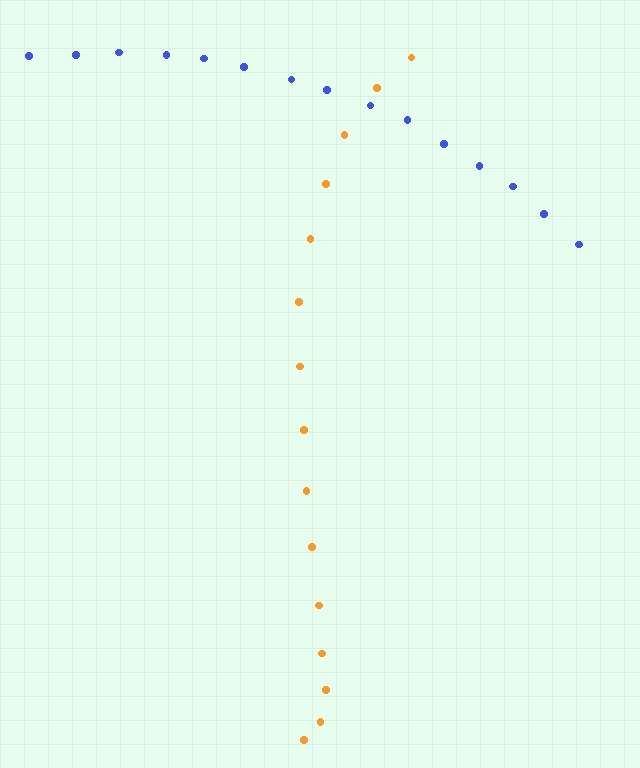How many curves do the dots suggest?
There are 2 distinct paths.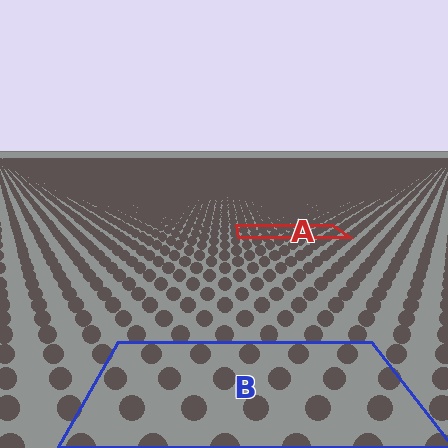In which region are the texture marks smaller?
The texture marks are smaller in region A, because it is farther away.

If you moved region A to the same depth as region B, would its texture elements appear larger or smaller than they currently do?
They would appear larger. At a closer depth, the same texture elements are projected at a bigger on-screen size.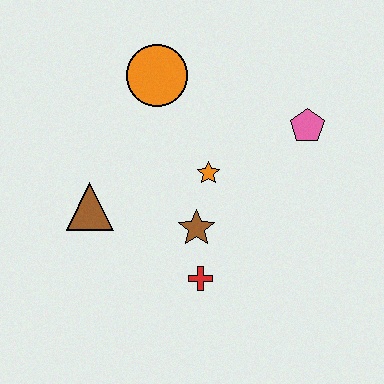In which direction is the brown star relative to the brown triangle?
The brown star is to the right of the brown triangle.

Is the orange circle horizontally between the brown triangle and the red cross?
Yes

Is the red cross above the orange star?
No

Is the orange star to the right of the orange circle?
Yes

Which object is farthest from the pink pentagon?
The brown triangle is farthest from the pink pentagon.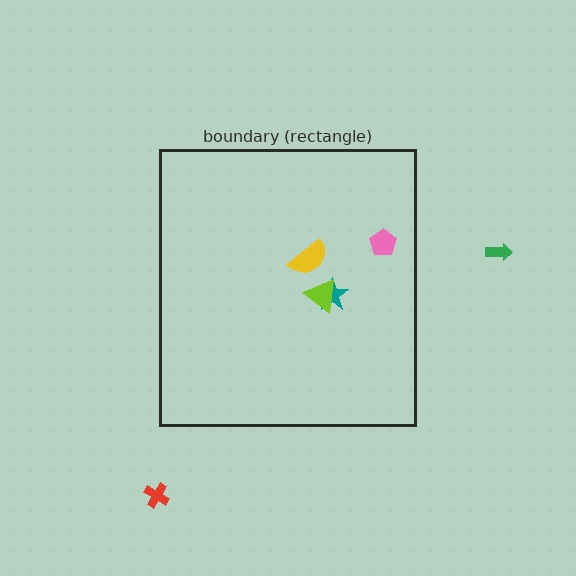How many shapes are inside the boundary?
4 inside, 2 outside.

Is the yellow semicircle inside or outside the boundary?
Inside.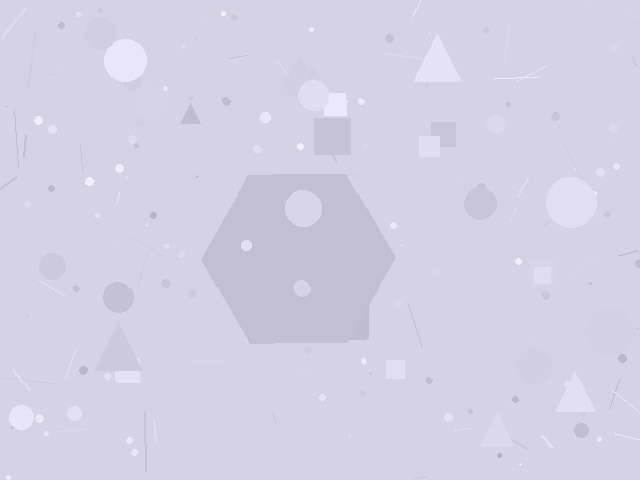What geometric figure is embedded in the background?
A hexagon is embedded in the background.